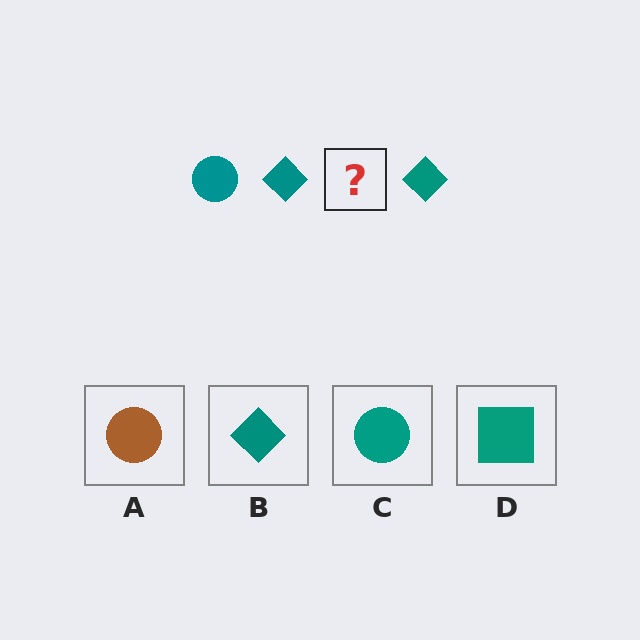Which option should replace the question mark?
Option C.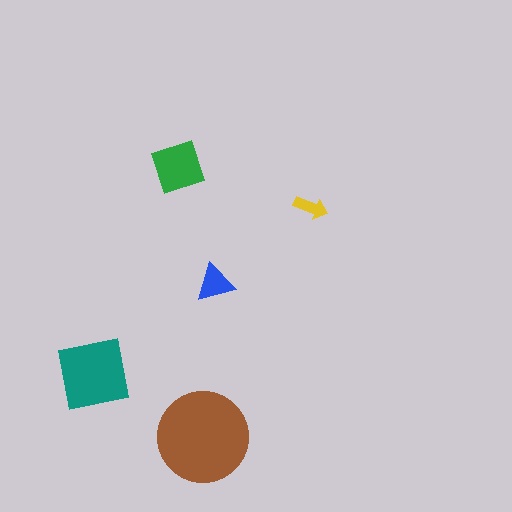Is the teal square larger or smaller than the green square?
Larger.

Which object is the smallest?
The yellow arrow.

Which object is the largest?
The brown circle.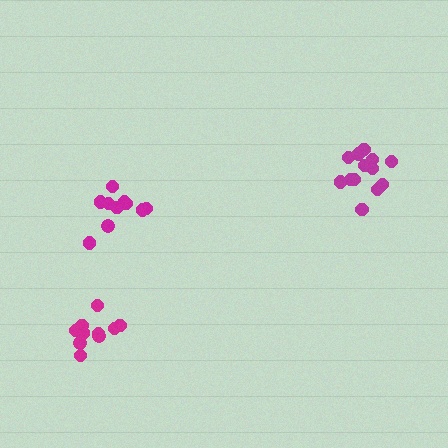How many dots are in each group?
Group 1: 13 dots, Group 2: 10 dots, Group 3: 11 dots (34 total).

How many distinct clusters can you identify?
There are 3 distinct clusters.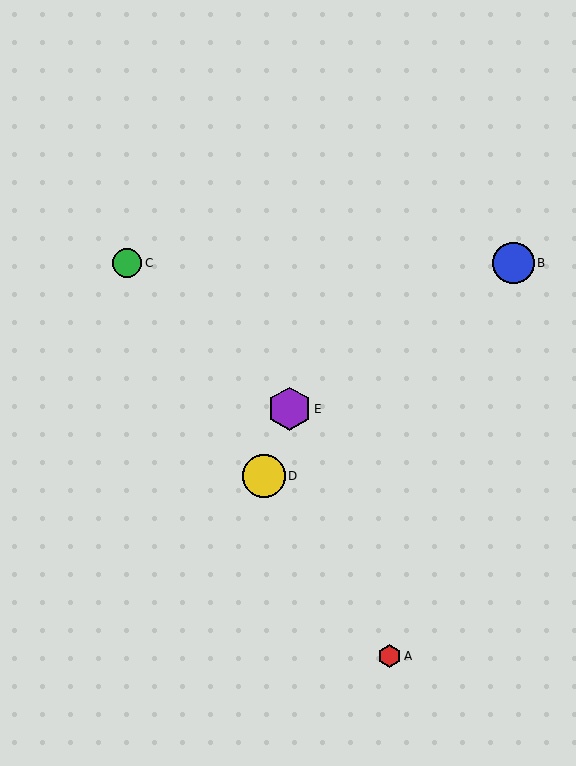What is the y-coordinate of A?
Object A is at y≈656.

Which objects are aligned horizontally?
Objects B, C are aligned horizontally.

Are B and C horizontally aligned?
Yes, both are at y≈263.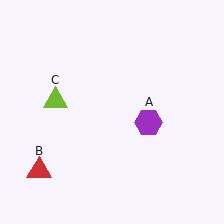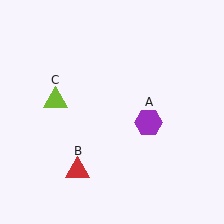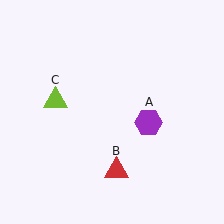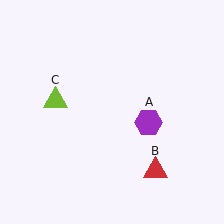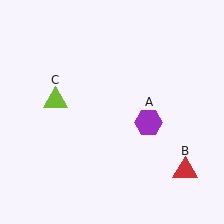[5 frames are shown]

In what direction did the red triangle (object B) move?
The red triangle (object B) moved right.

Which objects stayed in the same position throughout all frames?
Purple hexagon (object A) and lime triangle (object C) remained stationary.